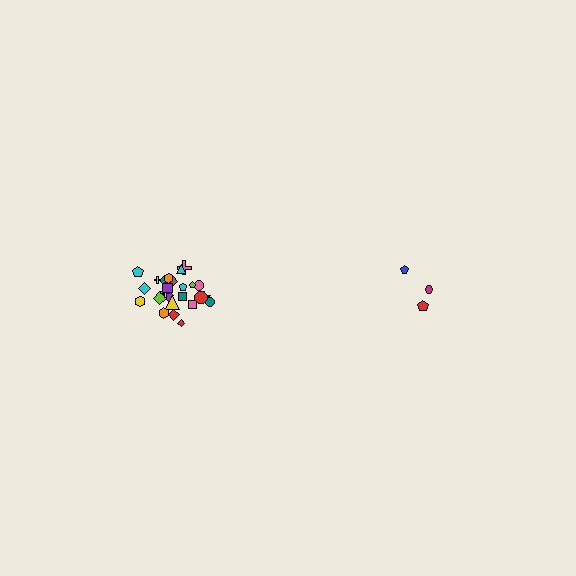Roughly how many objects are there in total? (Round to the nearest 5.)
Roughly 30 objects in total.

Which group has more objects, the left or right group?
The left group.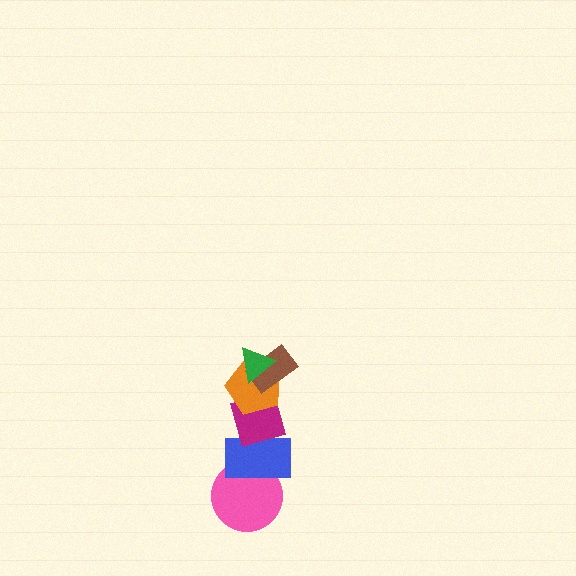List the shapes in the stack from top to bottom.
From top to bottom: the green triangle, the brown rectangle, the orange pentagon, the magenta diamond, the blue rectangle, the pink circle.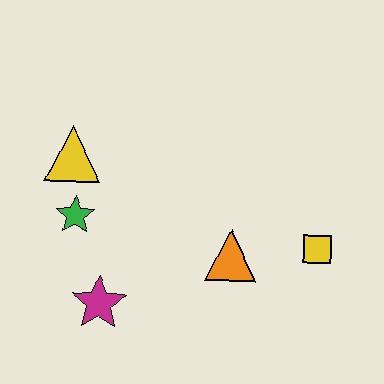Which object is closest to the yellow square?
The orange triangle is closest to the yellow square.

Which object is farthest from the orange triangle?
The yellow triangle is farthest from the orange triangle.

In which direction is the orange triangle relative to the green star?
The orange triangle is to the right of the green star.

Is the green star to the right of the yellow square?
No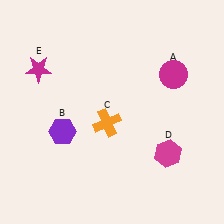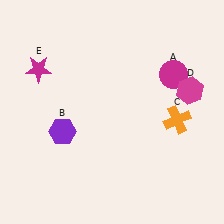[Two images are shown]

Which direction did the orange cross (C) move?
The orange cross (C) moved right.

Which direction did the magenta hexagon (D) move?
The magenta hexagon (D) moved up.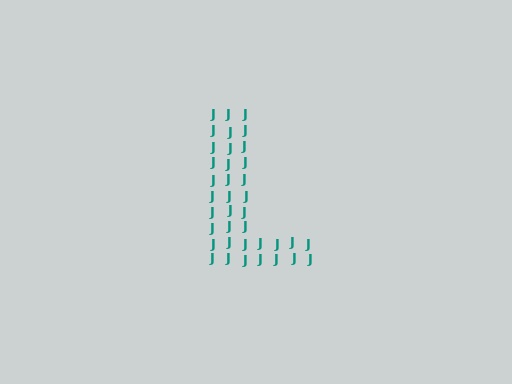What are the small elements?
The small elements are letter J's.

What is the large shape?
The large shape is the letter L.